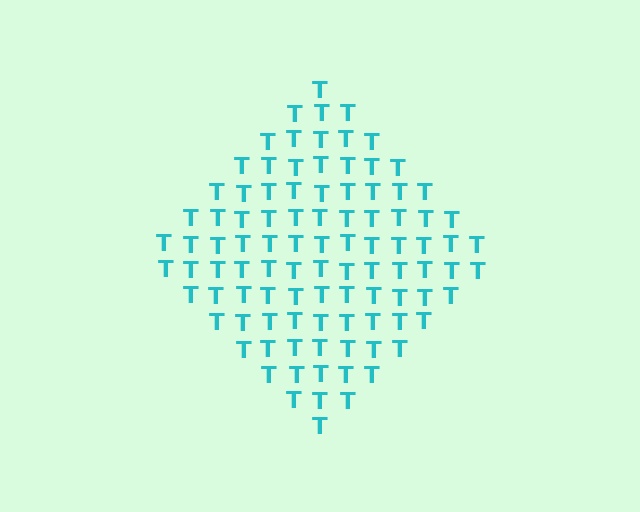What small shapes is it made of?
It is made of small letter T's.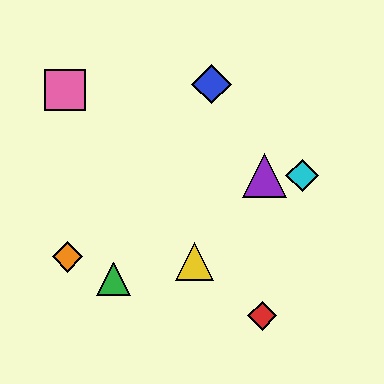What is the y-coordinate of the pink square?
The pink square is at y≈90.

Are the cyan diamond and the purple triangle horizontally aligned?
Yes, both are at y≈175.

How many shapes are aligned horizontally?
2 shapes (the purple triangle, the cyan diamond) are aligned horizontally.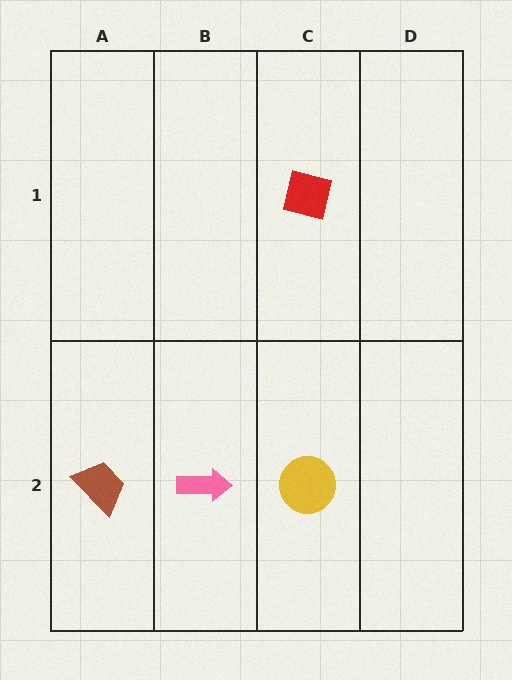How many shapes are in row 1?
1 shape.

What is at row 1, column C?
A red square.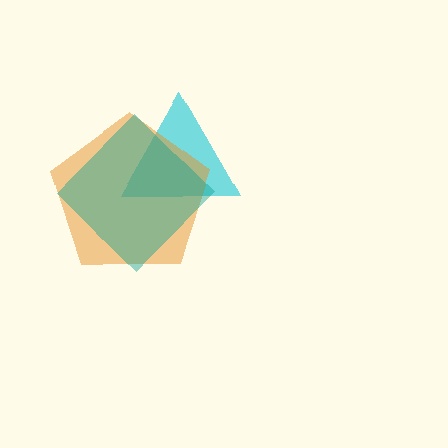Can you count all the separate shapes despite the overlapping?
Yes, there are 3 separate shapes.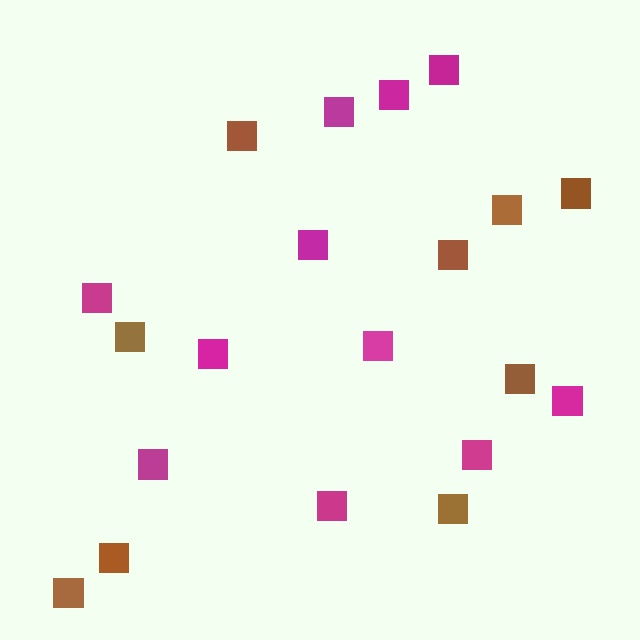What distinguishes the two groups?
There are 2 groups: one group of brown squares (9) and one group of magenta squares (11).